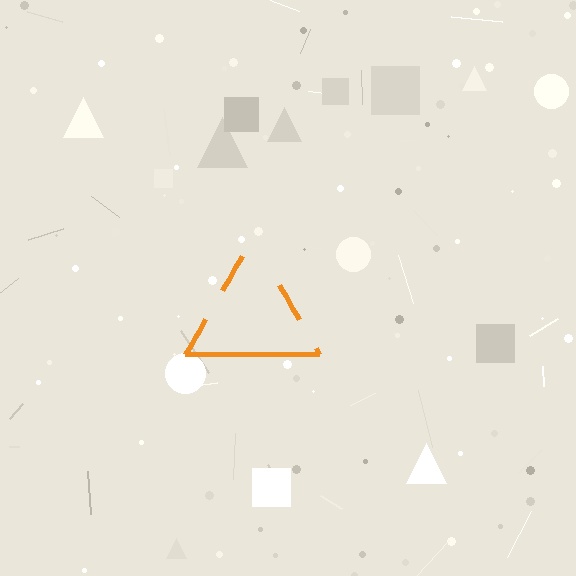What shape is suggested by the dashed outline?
The dashed outline suggests a triangle.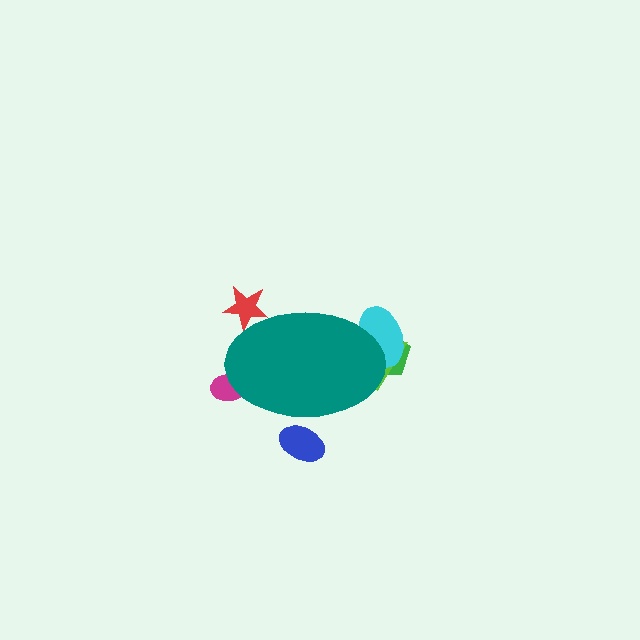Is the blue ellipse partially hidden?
Yes, the blue ellipse is partially hidden behind the teal ellipse.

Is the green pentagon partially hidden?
Yes, the green pentagon is partially hidden behind the teal ellipse.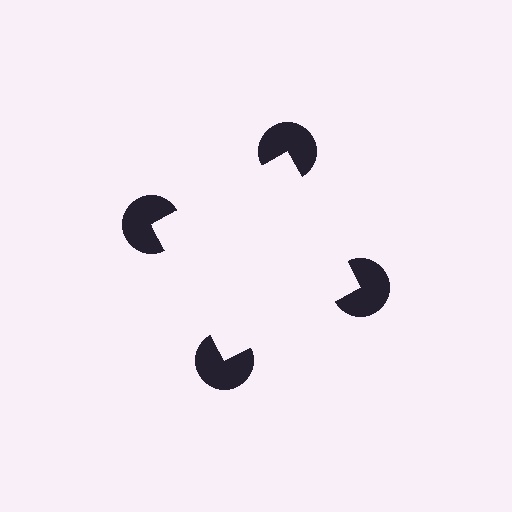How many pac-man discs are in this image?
There are 4 — one at each vertex of the illusory square.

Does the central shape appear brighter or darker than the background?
It typically appears slightly brighter than the background, even though no actual brightness change is drawn.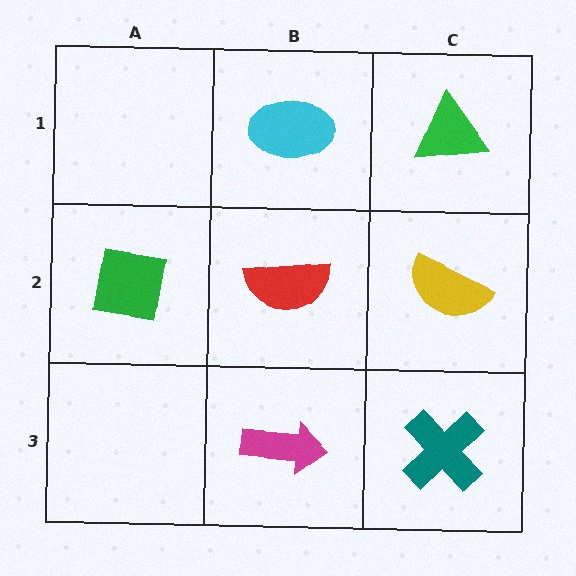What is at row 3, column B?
A magenta arrow.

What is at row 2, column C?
A yellow semicircle.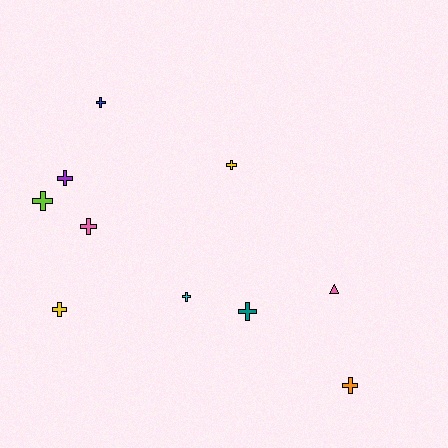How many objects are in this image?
There are 10 objects.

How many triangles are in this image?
There is 1 triangle.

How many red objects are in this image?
There are no red objects.